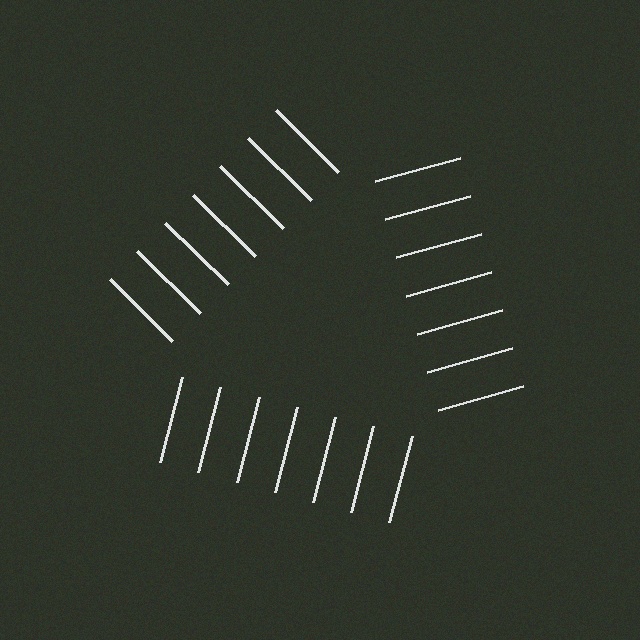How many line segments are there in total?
21 — 7 along each of the 3 edges.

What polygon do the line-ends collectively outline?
An illusory triangle — the line segments terminate on its edges but no continuous stroke is drawn.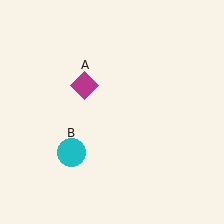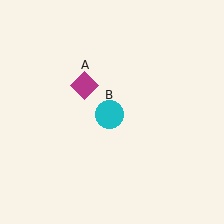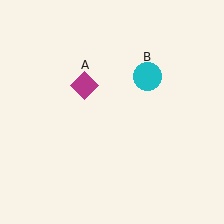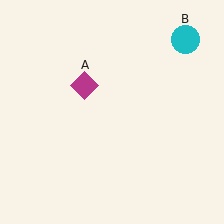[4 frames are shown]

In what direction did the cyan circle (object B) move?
The cyan circle (object B) moved up and to the right.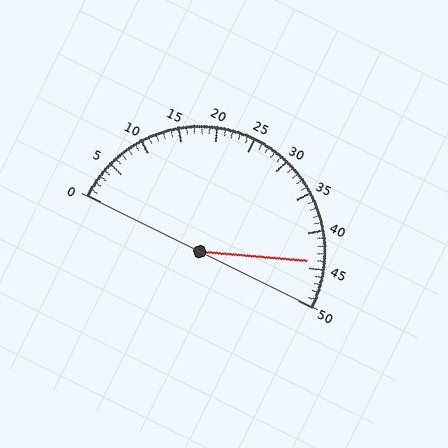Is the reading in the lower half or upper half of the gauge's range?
The reading is in the upper half of the range (0 to 50).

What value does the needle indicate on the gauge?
The needle indicates approximately 44.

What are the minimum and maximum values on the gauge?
The gauge ranges from 0 to 50.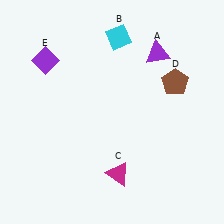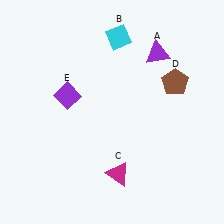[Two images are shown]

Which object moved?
The purple diamond (E) moved down.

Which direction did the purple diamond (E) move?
The purple diamond (E) moved down.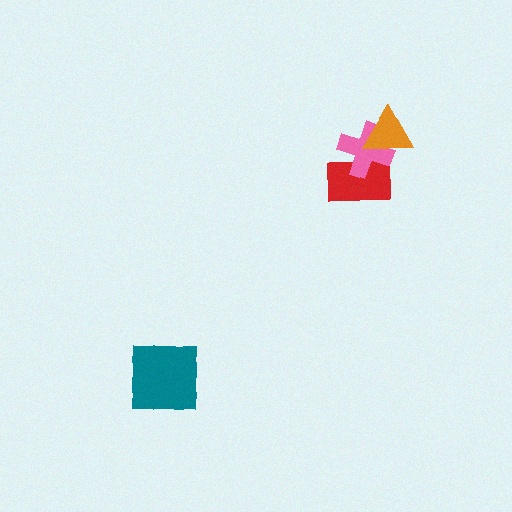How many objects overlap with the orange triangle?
1 object overlaps with the orange triangle.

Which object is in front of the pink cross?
The orange triangle is in front of the pink cross.